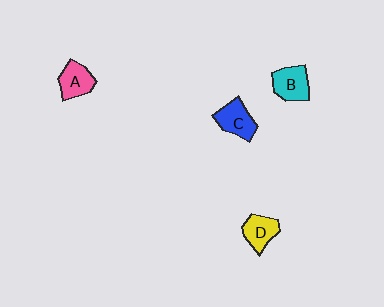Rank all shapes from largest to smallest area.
From largest to smallest: B (cyan), C (blue), A (pink), D (yellow).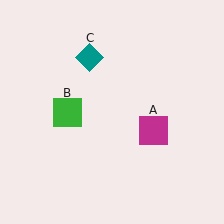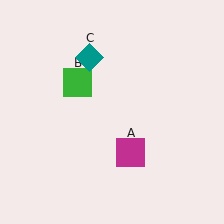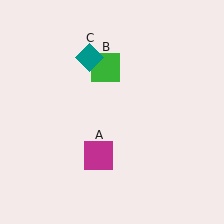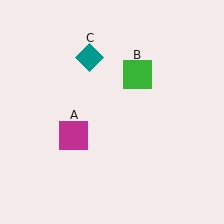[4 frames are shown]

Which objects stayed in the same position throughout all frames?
Teal diamond (object C) remained stationary.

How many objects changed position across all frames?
2 objects changed position: magenta square (object A), green square (object B).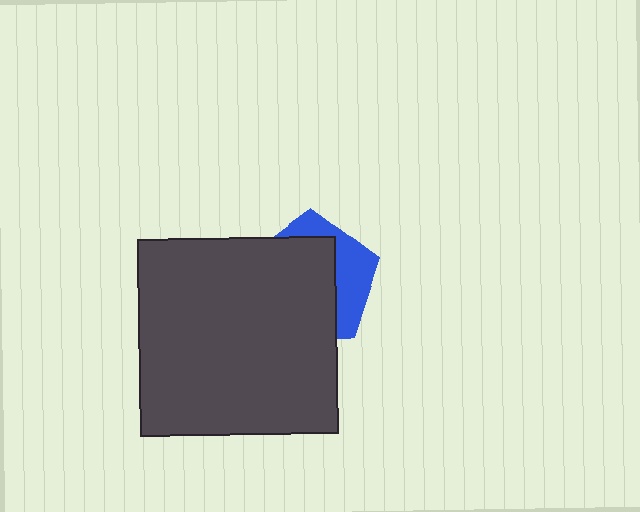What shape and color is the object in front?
The object in front is a dark gray square.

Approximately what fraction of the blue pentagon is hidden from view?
Roughly 66% of the blue pentagon is hidden behind the dark gray square.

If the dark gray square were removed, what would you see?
You would see the complete blue pentagon.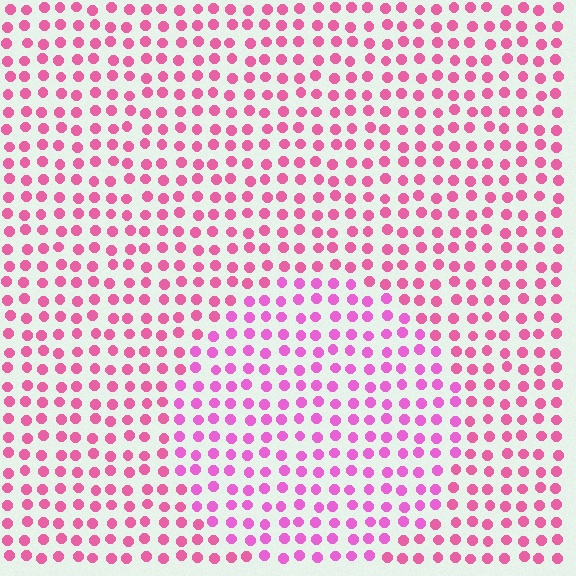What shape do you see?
I see a circle.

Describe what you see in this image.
The image is filled with small pink elements in a uniform arrangement. A circle-shaped region is visible where the elements are tinted to a slightly different hue, forming a subtle color boundary.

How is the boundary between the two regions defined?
The boundary is defined purely by a slight shift in hue (about 21 degrees). Spacing, size, and orientation are identical on both sides.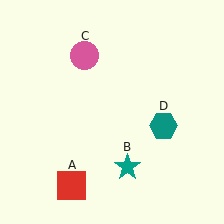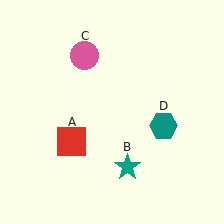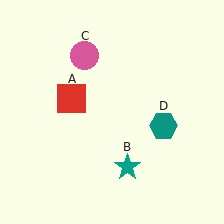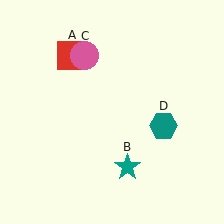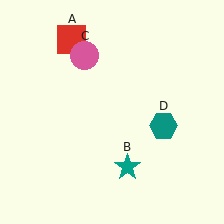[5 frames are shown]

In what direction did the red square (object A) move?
The red square (object A) moved up.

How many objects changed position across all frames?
1 object changed position: red square (object A).